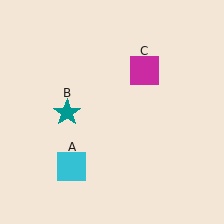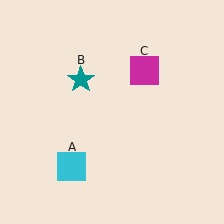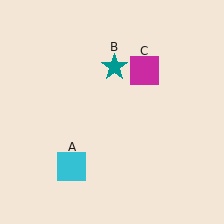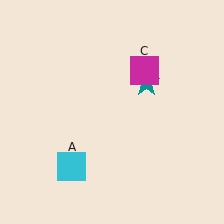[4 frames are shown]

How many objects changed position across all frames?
1 object changed position: teal star (object B).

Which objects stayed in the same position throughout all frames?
Cyan square (object A) and magenta square (object C) remained stationary.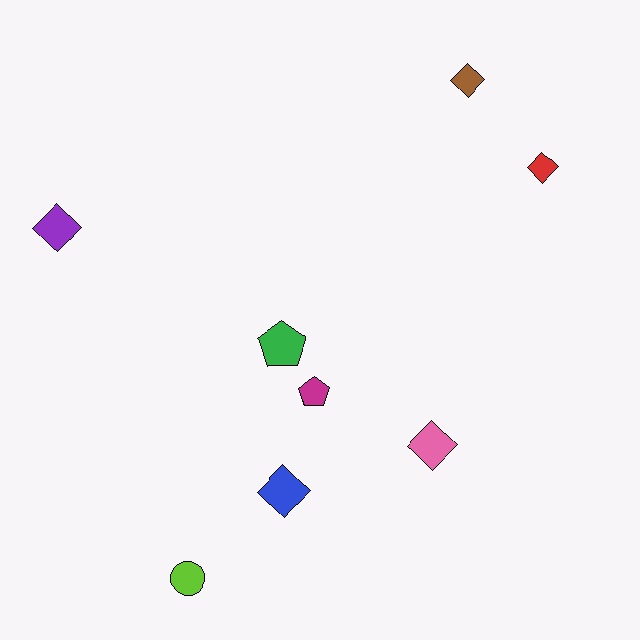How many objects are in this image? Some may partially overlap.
There are 8 objects.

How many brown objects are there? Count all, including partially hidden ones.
There is 1 brown object.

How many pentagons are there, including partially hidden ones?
There are 2 pentagons.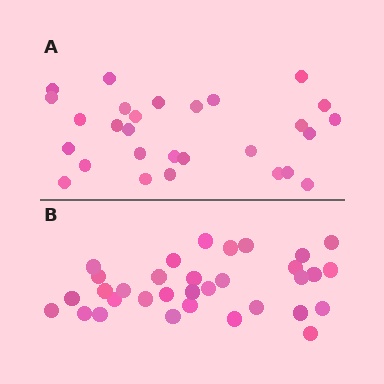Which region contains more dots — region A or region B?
Region B (the bottom region) has more dots.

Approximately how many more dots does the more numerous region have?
Region B has about 5 more dots than region A.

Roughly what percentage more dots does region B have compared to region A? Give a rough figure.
About 20% more.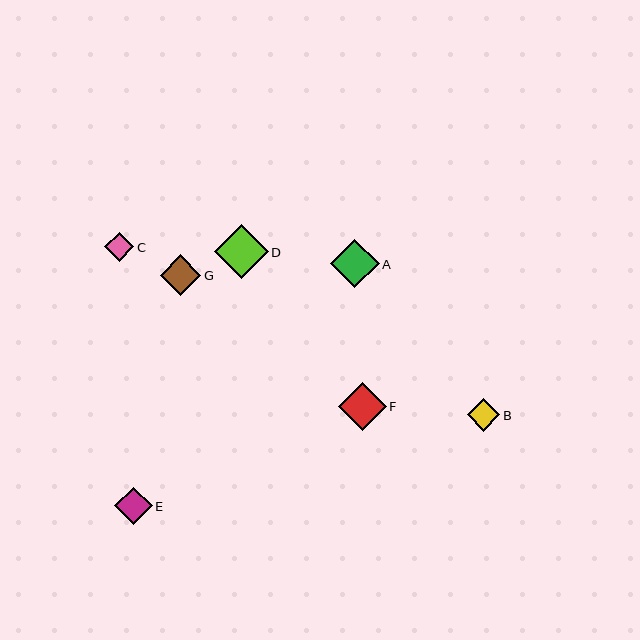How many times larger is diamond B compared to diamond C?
Diamond B is approximately 1.1 times the size of diamond C.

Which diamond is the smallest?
Diamond C is the smallest with a size of approximately 29 pixels.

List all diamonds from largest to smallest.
From largest to smallest: D, A, F, G, E, B, C.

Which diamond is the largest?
Diamond D is the largest with a size of approximately 54 pixels.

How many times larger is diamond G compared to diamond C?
Diamond G is approximately 1.4 times the size of diamond C.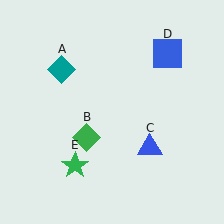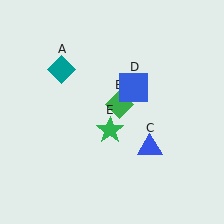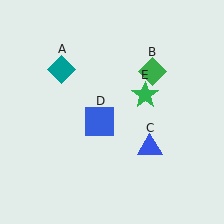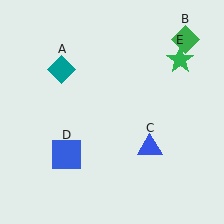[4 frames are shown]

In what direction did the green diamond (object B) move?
The green diamond (object B) moved up and to the right.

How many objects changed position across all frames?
3 objects changed position: green diamond (object B), blue square (object D), green star (object E).